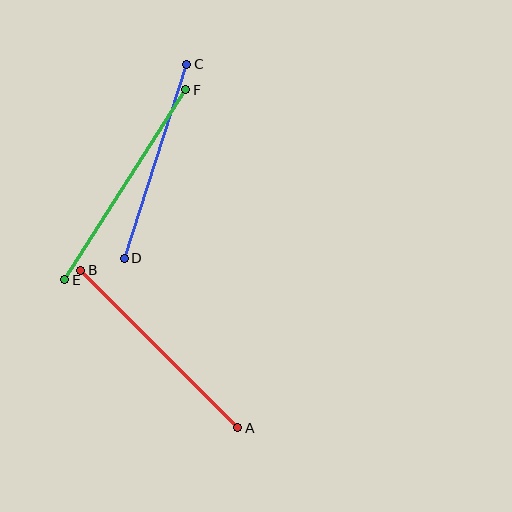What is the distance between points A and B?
The distance is approximately 222 pixels.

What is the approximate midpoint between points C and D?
The midpoint is at approximately (155, 161) pixels.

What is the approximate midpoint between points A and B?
The midpoint is at approximately (159, 349) pixels.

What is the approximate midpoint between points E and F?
The midpoint is at approximately (125, 185) pixels.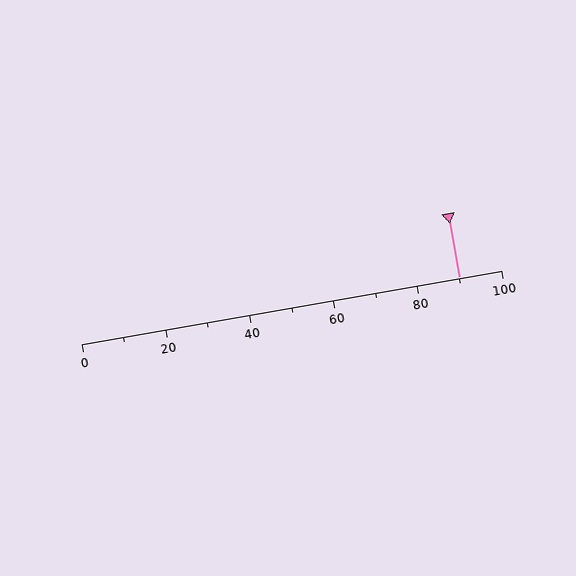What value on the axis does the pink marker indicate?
The marker indicates approximately 90.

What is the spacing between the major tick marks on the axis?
The major ticks are spaced 20 apart.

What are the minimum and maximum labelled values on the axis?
The axis runs from 0 to 100.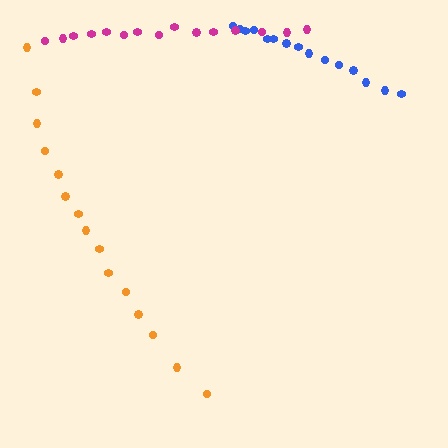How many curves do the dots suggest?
There are 3 distinct paths.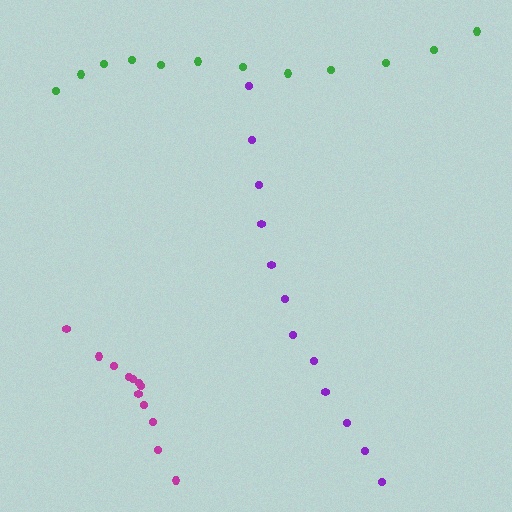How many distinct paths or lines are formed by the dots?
There are 3 distinct paths.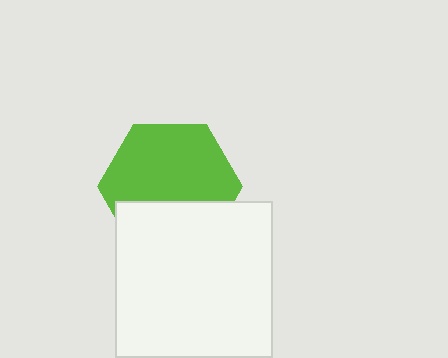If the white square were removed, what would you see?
You would see the complete lime hexagon.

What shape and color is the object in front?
The object in front is a white square.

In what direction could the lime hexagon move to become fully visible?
The lime hexagon could move up. That would shift it out from behind the white square entirely.